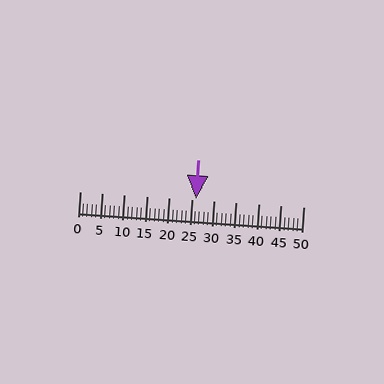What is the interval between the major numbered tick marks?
The major tick marks are spaced 5 units apart.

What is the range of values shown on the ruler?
The ruler shows values from 0 to 50.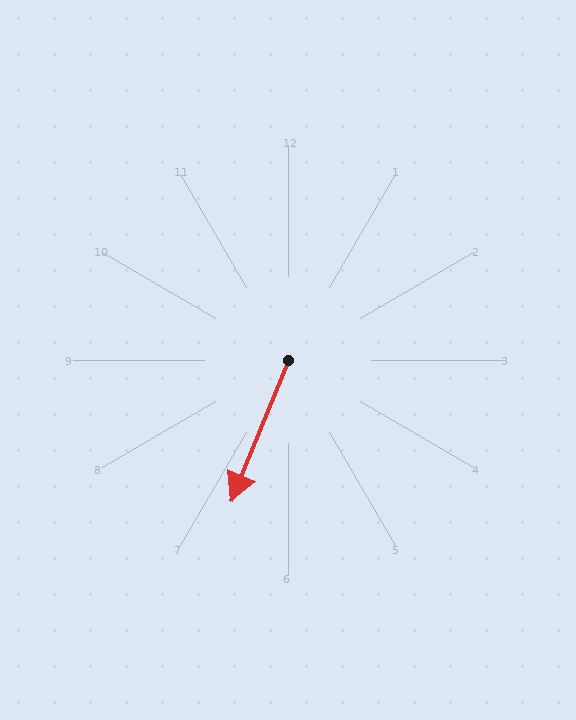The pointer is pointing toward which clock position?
Roughly 7 o'clock.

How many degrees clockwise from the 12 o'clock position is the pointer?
Approximately 202 degrees.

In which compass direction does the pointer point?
South.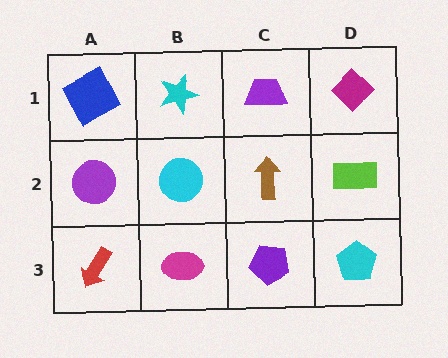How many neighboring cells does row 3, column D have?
2.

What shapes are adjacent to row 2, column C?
A purple trapezoid (row 1, column C), a purple pentagon (row 3, column C), a cyan circle (row 2, column B), a lime rectangle (row 2, column D).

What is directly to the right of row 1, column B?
A purple trapezoid.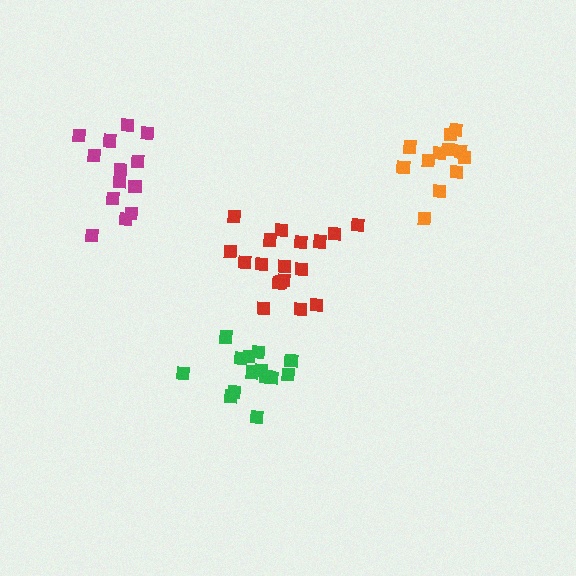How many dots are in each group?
Group 1: 13 dots, Group 2: 12 dots, Group 3: 14 dots, Group 4: 18 dots (57 total).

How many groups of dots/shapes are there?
There are 4 groups.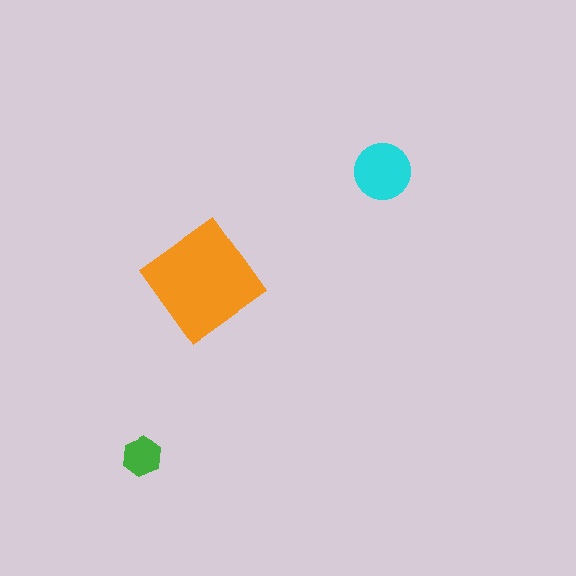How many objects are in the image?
There are 3 objects in the image.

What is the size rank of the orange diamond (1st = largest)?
1st.